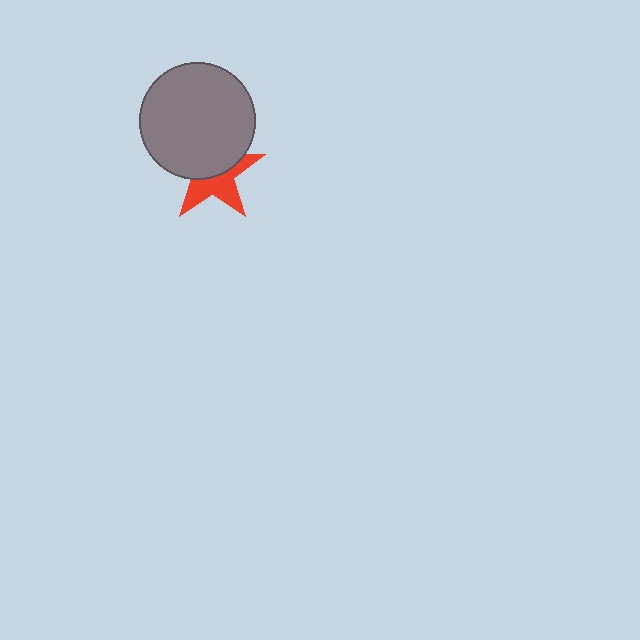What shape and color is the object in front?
The object in front is a gray circle.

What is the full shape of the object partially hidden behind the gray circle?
The partially hidden object is a red star.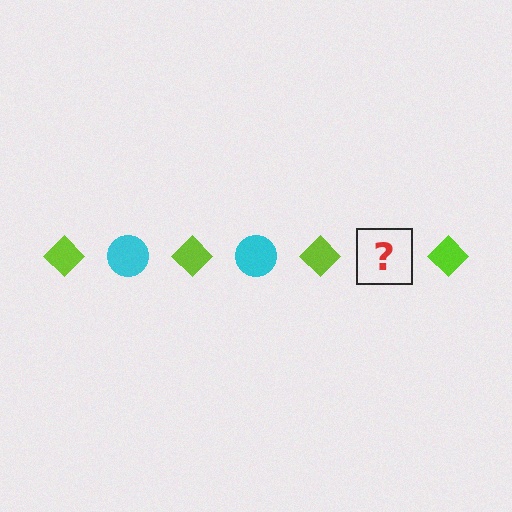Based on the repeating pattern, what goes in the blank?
The blank should be a cyan circle.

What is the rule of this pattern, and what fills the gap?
The rule is that the pattern alternates between lime diamond and cyan circle. The gap should be filled with a cyan circle.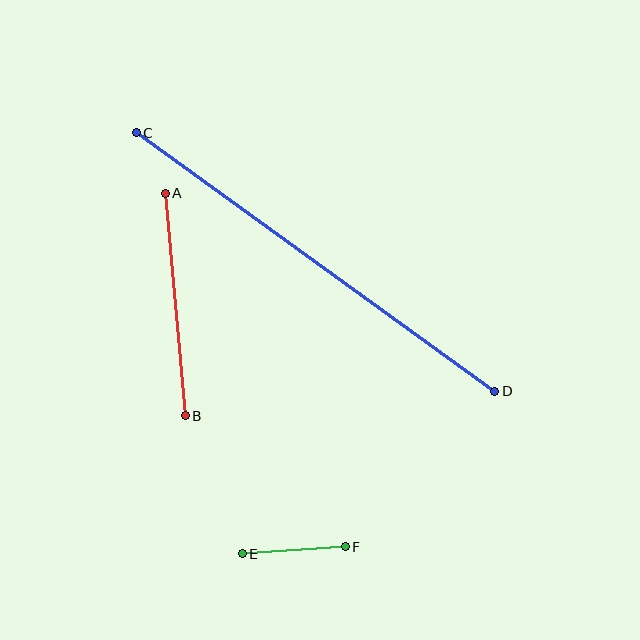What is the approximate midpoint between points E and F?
The midpoint is at approximately (294, 550) pixels.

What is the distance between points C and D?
The distance is approximately 442 pixels.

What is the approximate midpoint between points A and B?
The midpoint is at approximately (175, 305) pixels.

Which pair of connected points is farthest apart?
Points C and D are farthest apart.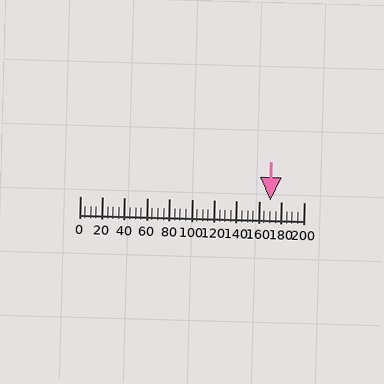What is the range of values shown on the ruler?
The ruler shows values from 0 to 200.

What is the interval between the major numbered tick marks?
The major tick marks are spaced 20 units apart.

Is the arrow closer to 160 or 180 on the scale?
The arrow is closer to 180.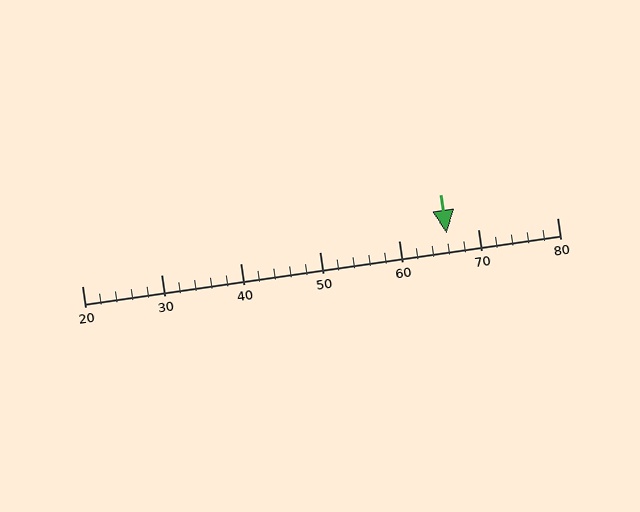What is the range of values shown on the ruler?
The ruler shows values from 20 to 80.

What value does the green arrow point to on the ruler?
The green arrow points to approximately 66.